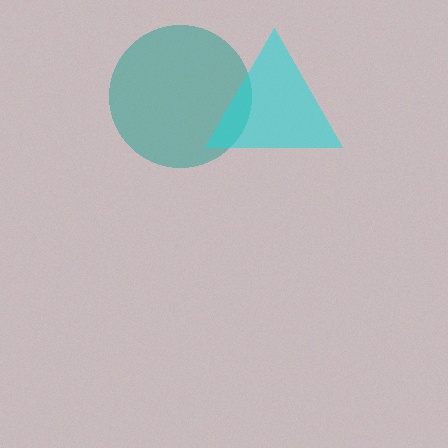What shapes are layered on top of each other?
The layered shapes are: a teal circle, a cyan triangle.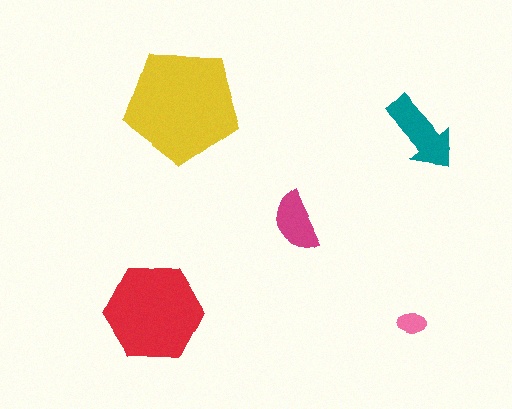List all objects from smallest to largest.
The pink ellipse, the magenta semicircle, the teal arrow, the red hexagon, the yellow pentagon.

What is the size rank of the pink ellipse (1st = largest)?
5th.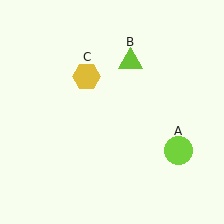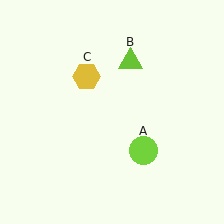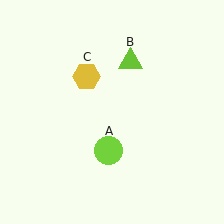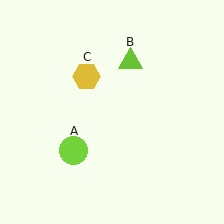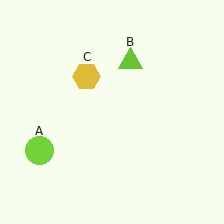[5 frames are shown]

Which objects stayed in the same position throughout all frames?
Lime triangle (object B) and yellow hexagon (object C) remained stationary.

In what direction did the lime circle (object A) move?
The lime circle (object A) moved left.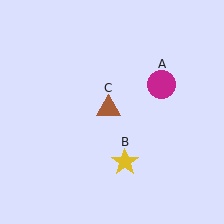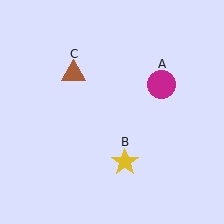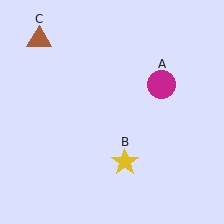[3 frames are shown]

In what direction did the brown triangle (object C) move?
The brown triangle (object C) moved up and to the left.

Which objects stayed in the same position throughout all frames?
Magenta circle (object A) and yellow star (object B) remained stationary.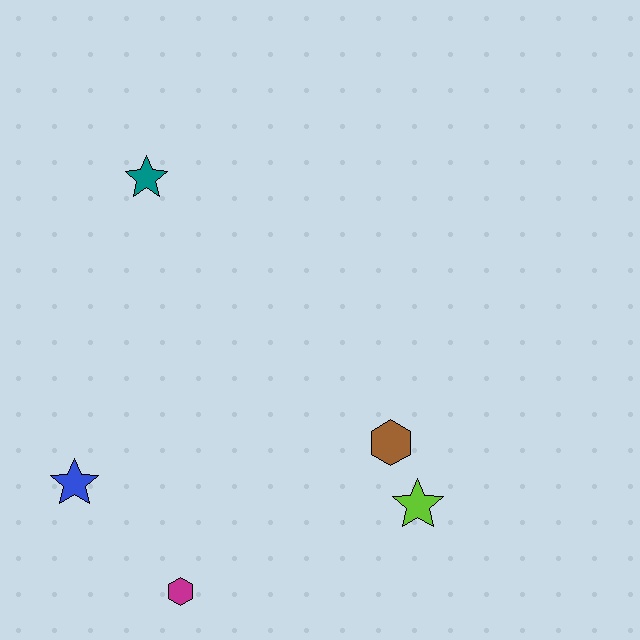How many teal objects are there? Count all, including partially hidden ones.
There is 1 teal object.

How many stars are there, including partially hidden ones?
There are 3 stars.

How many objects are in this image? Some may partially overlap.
There are 5 objects.